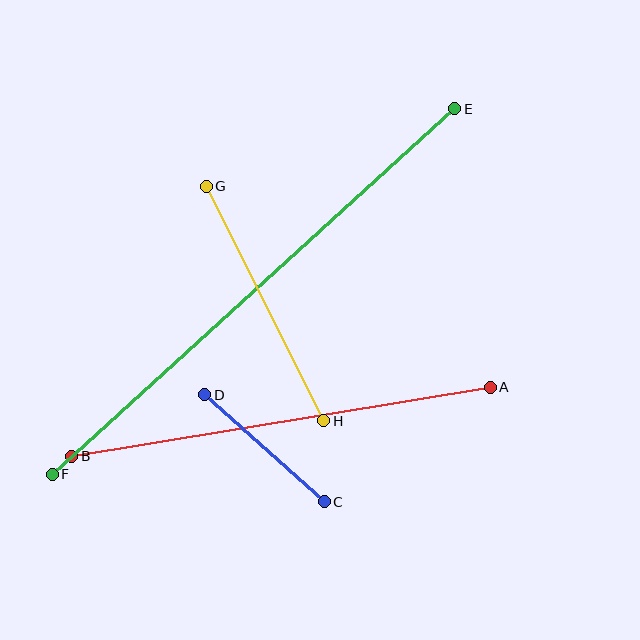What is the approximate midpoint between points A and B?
The midpoint is at approximately (281, 422) pixels.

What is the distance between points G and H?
The distance is approximately 262 pixels.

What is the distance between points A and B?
The distance is approximately 424 pixels.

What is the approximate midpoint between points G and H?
The midpoint is at approximately (265, 304) pixels.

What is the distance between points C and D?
The distance is approximately 161 pixels.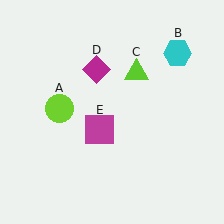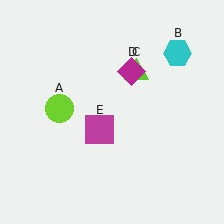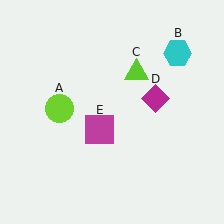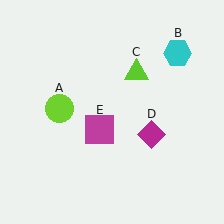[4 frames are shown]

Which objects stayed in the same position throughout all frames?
Lime circle (object A) and cyan hexagon (object B) and lime triangle (object C) and magenta square (object E) remained stationary.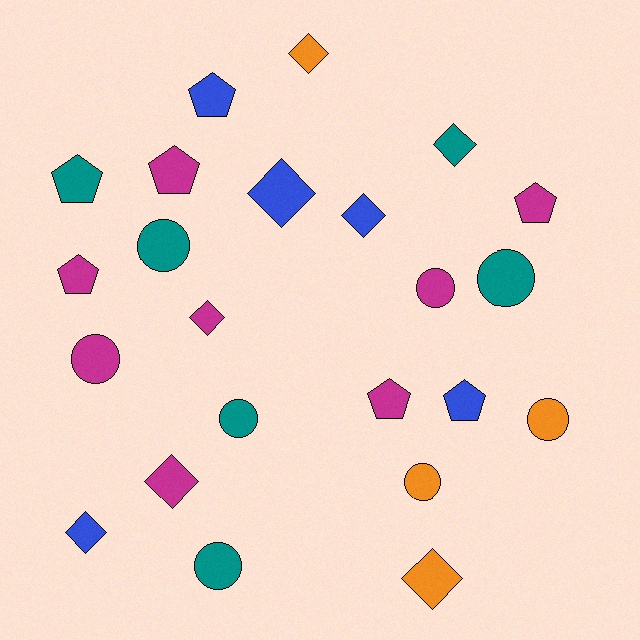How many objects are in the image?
There are 23 objects.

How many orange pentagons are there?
There are no orange pentagons.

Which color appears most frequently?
Magenta, with 8 objects.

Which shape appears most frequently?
Diamond, with 8 objects.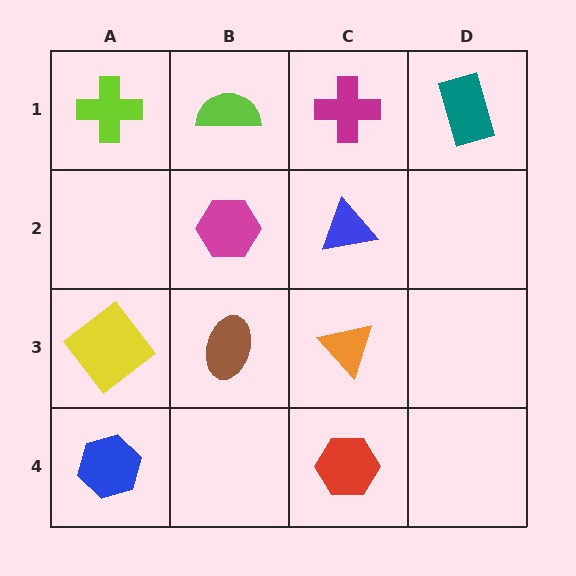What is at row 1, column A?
A lime cross.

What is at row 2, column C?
A blue triangle.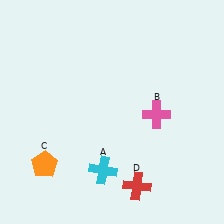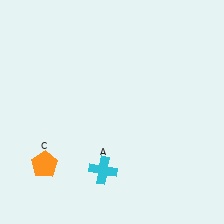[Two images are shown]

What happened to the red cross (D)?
The red cross (D) was removed in Image 2. It was in the bottom-right area of Image 1.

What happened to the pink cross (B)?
The pink cross (B) was removed in Image 2. It was in the bottom-right area of Image 1.